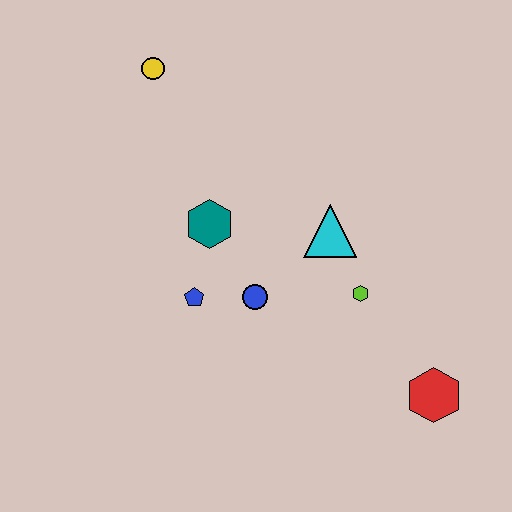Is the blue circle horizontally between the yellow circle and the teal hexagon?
No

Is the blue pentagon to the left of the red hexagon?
Yes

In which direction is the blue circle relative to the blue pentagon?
The blue circle is to the right of the blue pentagon.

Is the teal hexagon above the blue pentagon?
Yes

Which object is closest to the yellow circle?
The teal hexagon is closest to the yellow circle.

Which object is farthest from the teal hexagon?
The red hexagon is farthest from the teal hexagon.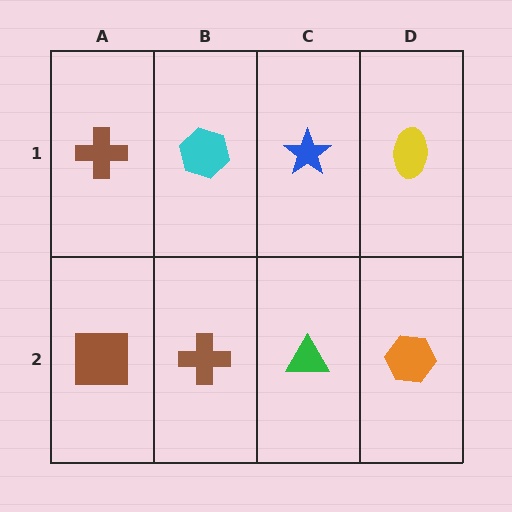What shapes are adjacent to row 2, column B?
A cyan hexagon (row 1, column B), a brown square (row 2, column A), a green triangle (row 2, column C).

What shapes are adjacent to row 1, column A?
A brown square (row 2, column A), a cyan hexagon (row 1, column B).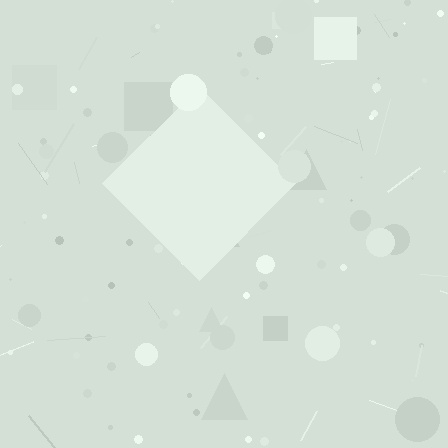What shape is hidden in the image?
A diamond is hidden in the image.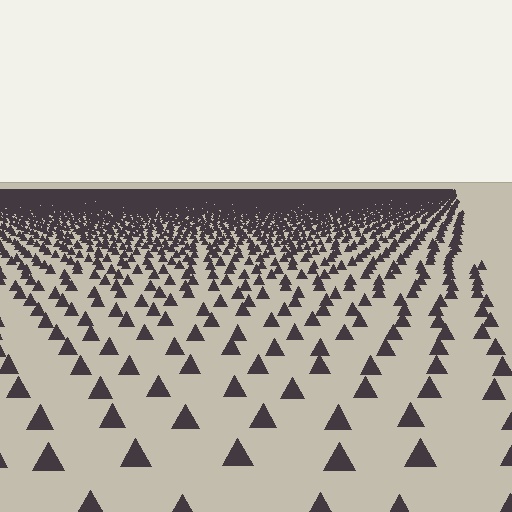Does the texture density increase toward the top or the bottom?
Density increases toward the top.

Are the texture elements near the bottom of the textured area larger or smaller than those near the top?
Larger. Near the bottom, elements are closer to the viewer and appear at a bigger on-screen size.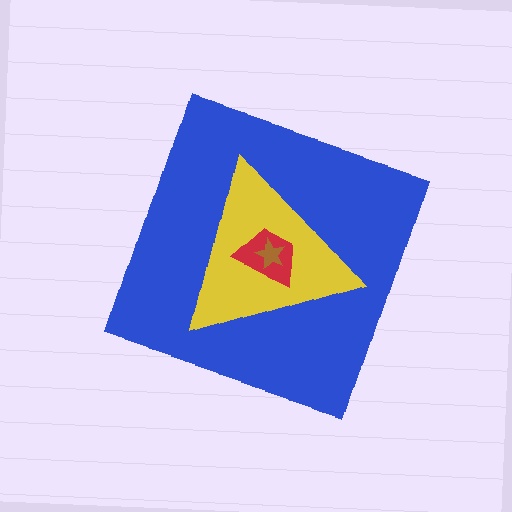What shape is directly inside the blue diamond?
The yellow triangle.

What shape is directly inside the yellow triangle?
The red trapezoid.